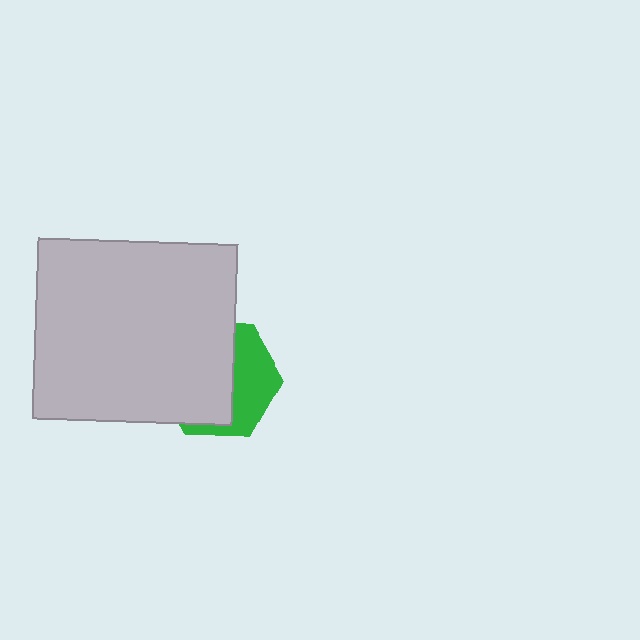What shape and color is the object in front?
The object in front is a light gray rectangle.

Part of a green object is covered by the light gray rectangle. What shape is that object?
It is a hexagon.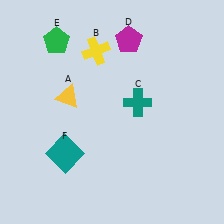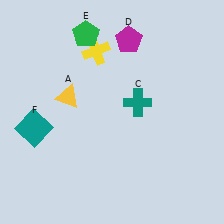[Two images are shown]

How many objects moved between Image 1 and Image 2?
2 objects moved between the two images.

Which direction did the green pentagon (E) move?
The green pentagon (E) moved right.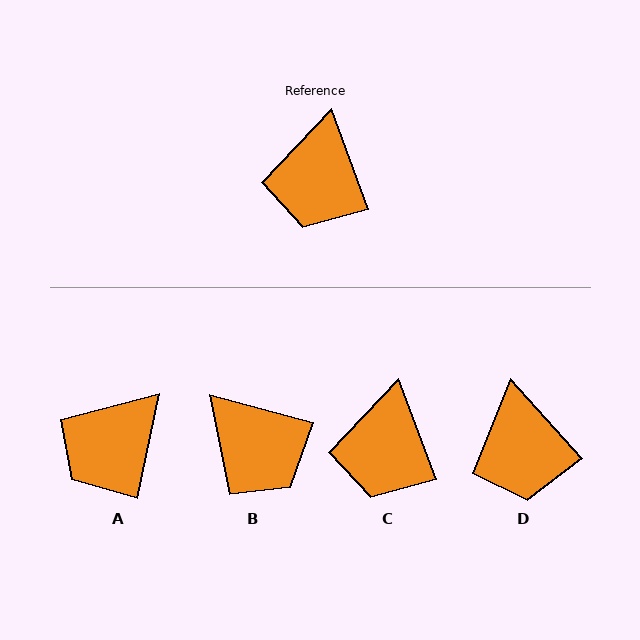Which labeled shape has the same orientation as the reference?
C.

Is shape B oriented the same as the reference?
No, it is off by about 55 degrees.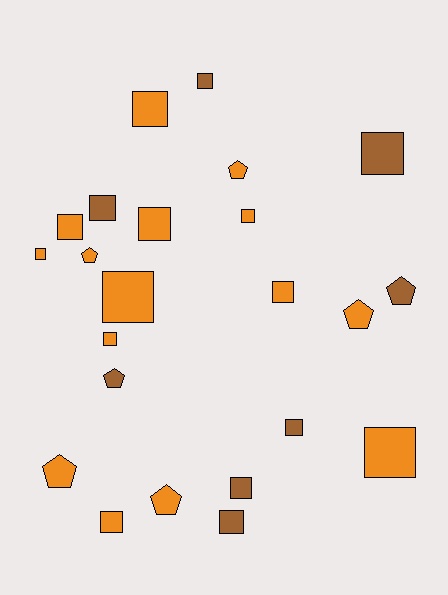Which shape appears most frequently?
Square, with 16 objects.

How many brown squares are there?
There are 6 brown squares.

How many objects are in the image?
There are 23 objects.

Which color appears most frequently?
Orange, with 15 objects.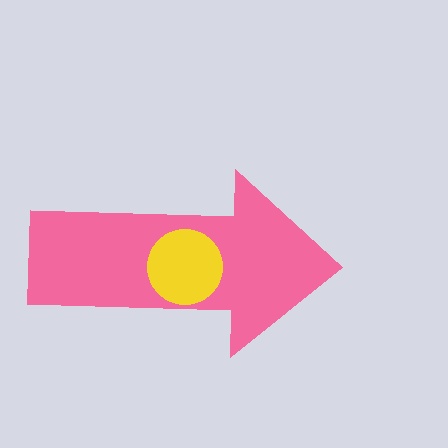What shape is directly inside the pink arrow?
The yellow circle.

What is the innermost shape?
The yellow circle.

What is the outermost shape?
The pink arrow.